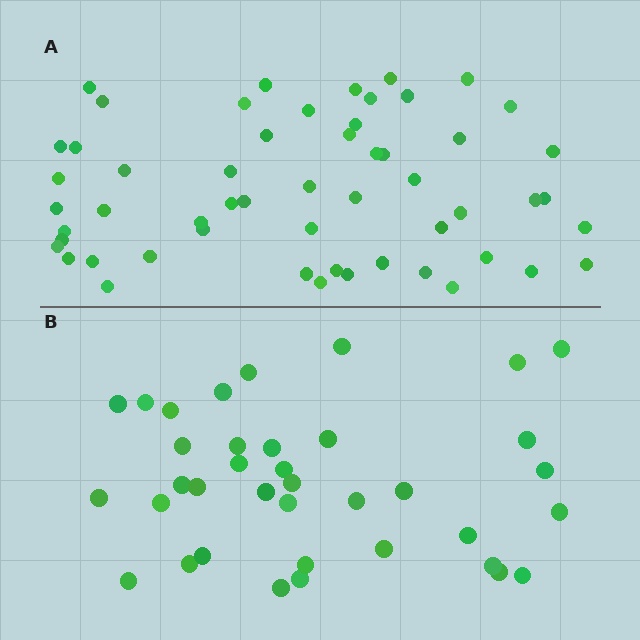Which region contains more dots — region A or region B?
Region A (the top region) has more dots.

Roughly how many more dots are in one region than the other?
Region A has approximately 20 more dots than region B.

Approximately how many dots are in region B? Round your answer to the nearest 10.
About 40 dots. (The exact count is 37, which rounds to 40.)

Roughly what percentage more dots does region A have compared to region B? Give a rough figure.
About 50% more.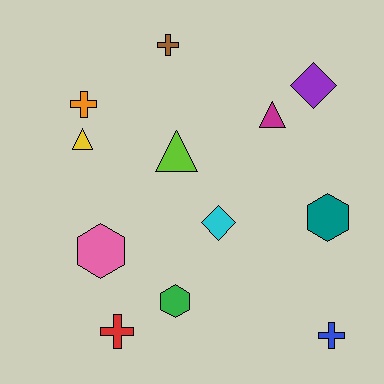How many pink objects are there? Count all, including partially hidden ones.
There is 1 pink object.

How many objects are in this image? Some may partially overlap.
There are 12 objects.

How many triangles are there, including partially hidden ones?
There are 3 triangles.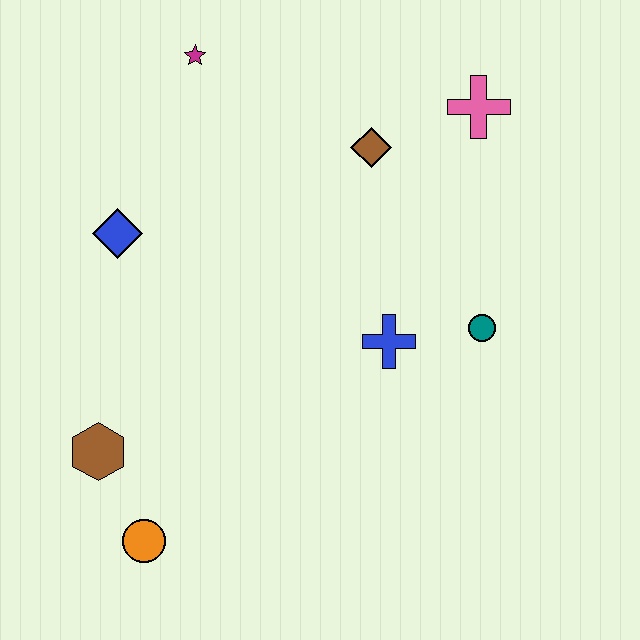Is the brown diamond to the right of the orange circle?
Yes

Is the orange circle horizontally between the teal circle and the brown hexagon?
Yes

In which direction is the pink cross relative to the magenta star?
The pink cross is to the right of the magenta star.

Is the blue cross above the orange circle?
Yes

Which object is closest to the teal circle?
The blue cross is closest to the teal circle.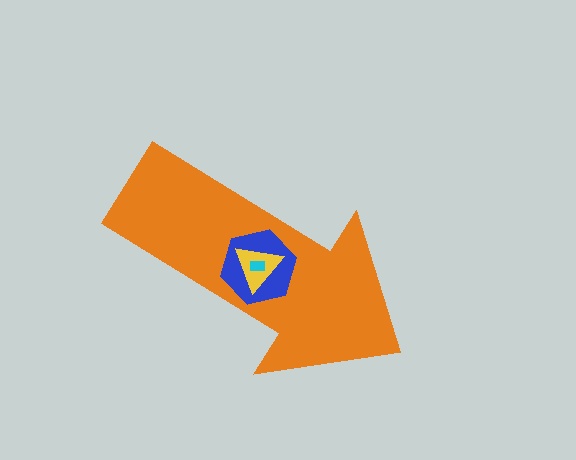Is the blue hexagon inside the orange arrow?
Yes.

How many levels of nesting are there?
4.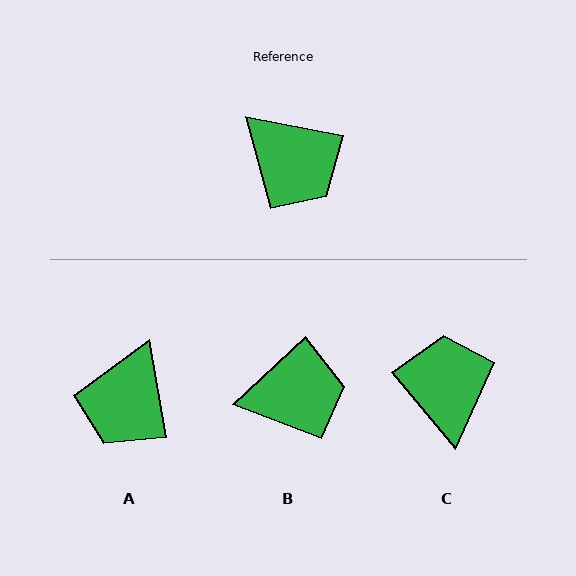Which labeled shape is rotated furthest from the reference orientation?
C, about 140 degrees away.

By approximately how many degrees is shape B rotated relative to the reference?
Approximately 54 degrees counter-clockwise.